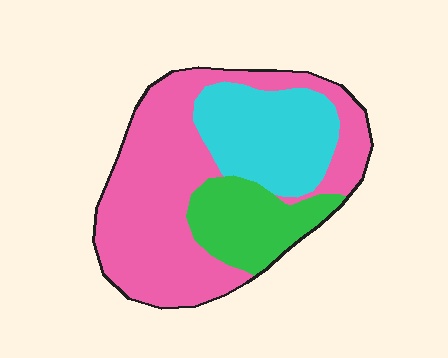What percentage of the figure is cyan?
Cyan covers 26% of the figure.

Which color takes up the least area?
Green, at roughly 20%.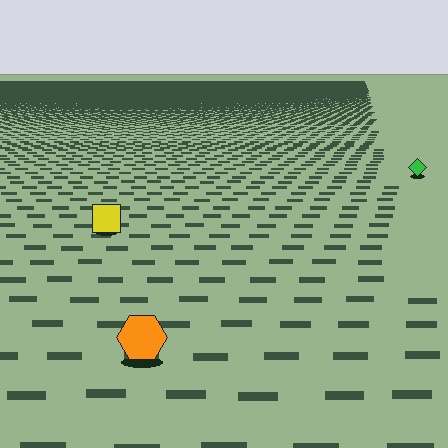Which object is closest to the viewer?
The orange hexagon is closest. The texture marks near it are larger and more spread out.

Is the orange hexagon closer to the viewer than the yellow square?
Yes. The orange hexagon is closer — you can tell from the texture gradient: the ground texture is coarser near it.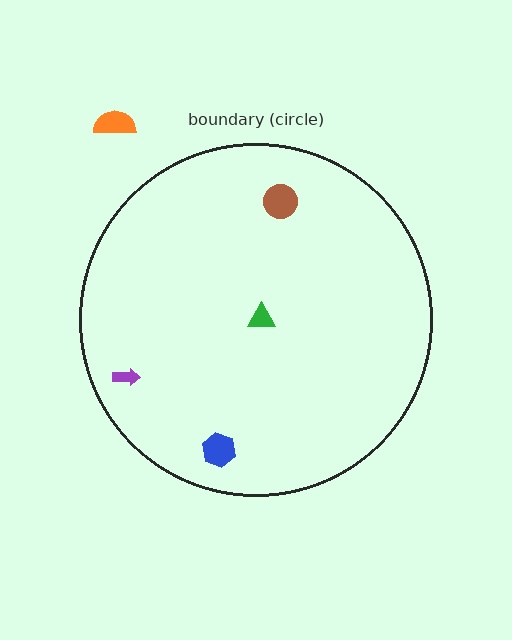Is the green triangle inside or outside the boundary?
Inside.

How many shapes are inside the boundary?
4 inside, 1 outside.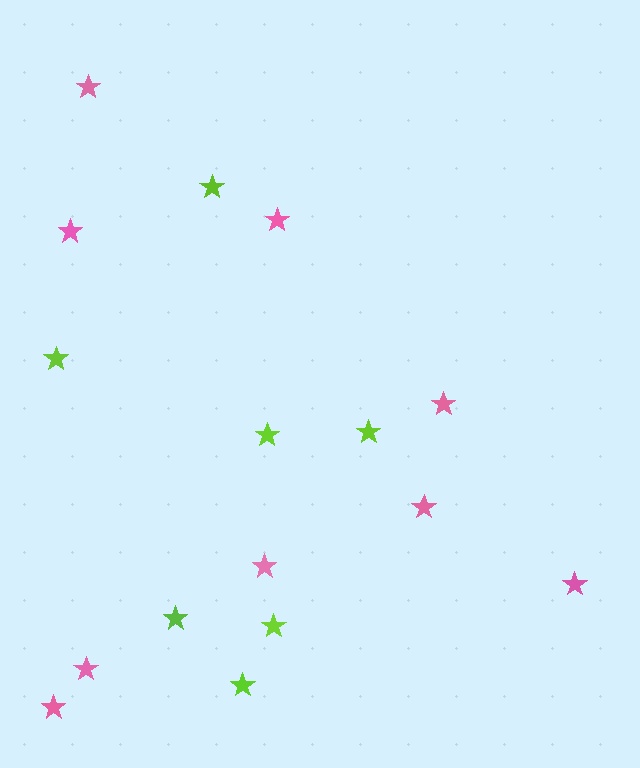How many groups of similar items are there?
There are 2 groups: one group of pink stars (9) and one group of lime stars (7).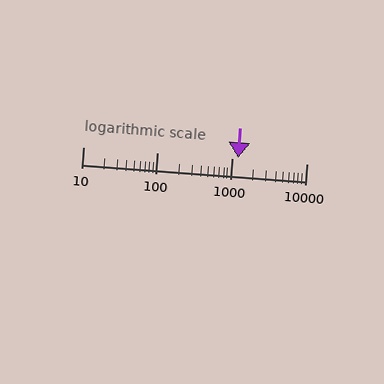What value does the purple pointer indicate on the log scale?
The pointer indicates approximately 1200.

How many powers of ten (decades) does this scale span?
The scale spans 3 decades, from 10 to 10000.